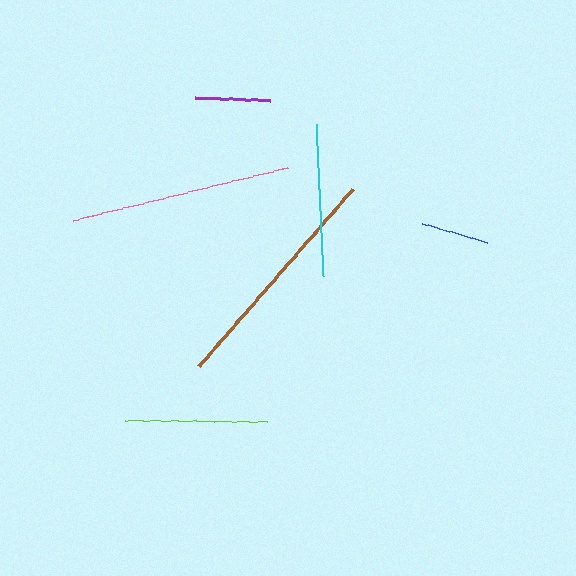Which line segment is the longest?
The brown line is the longest at approximately 235 pixels.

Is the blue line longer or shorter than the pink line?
The pink line is longer than the blue line.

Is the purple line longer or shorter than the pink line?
The pink line is longer than the purple line.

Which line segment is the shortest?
The blue line is the shortest at approximately 68 pixels.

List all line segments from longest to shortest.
From longest to shortest: brown, pink, cyan, lime, purple, blue.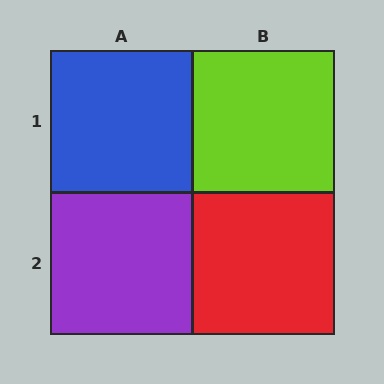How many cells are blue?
1 cell is blue.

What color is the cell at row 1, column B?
Lime.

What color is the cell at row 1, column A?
Blue.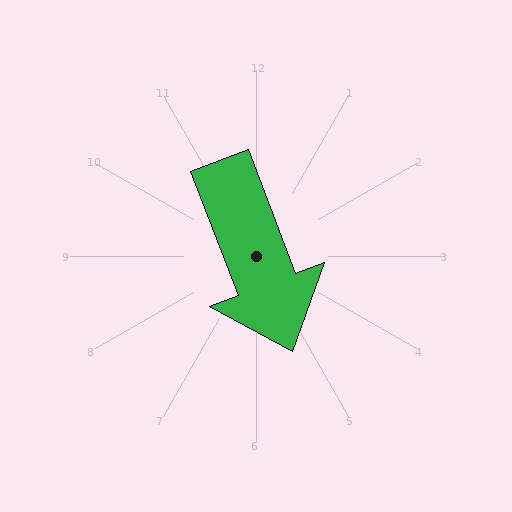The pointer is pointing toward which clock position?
Roughly 5 o'clock.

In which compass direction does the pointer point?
South.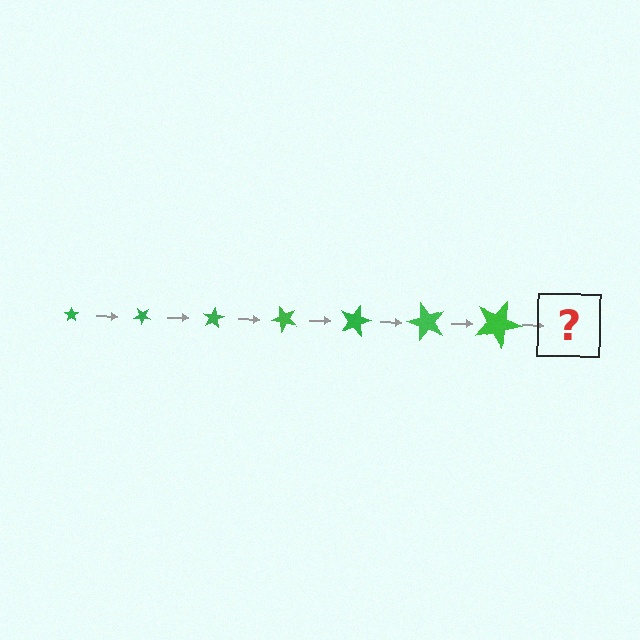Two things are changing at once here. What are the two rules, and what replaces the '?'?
The two rules are that the star grows larger each step and it rotates 40 degrees each step. The '?' should be a star, larger than the previous one and rotated 280 degrees from the start.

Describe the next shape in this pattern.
It should be a star, larger than the previous one and rotated 280 degrees from the start.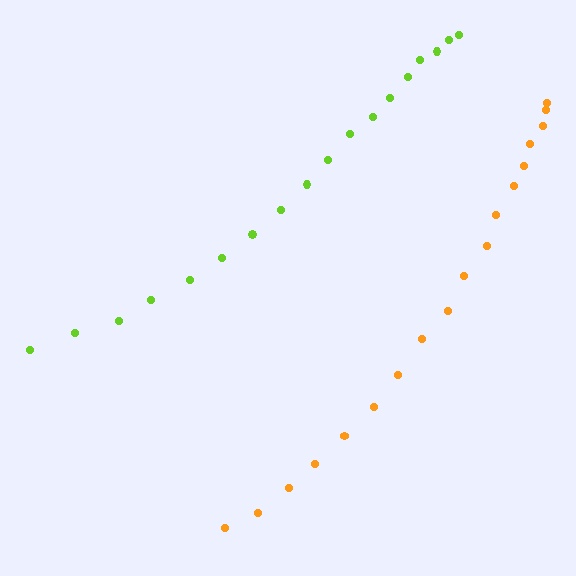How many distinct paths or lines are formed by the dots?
There are 2 distinct paths.